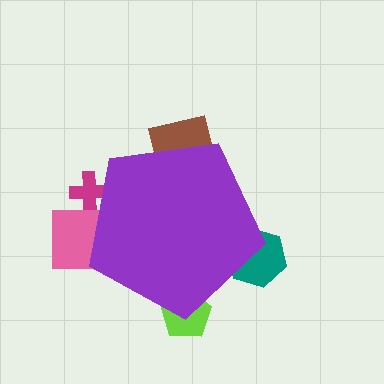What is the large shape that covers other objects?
A purple pentagon.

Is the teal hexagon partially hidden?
Yes, the teal hexagon is partially hidden behind the purple pentagon.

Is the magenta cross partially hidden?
Yes, the magenta cross is partially hidden behind the purple pentagon.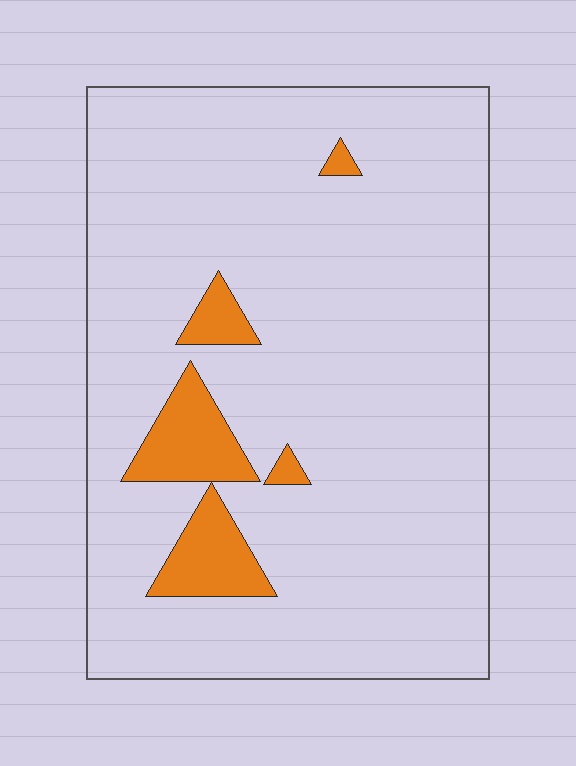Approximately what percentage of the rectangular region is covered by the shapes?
Approximately 10%.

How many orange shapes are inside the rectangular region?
5.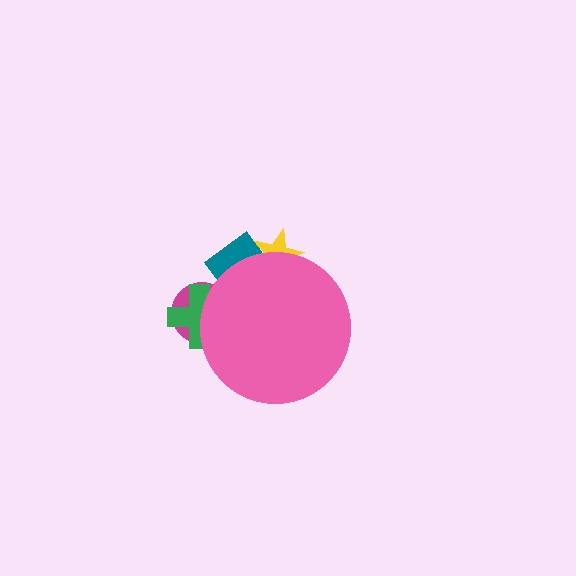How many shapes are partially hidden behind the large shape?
4 shapes are partially hidden.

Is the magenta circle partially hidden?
Yes, the magenta circle is partially hidden behind the pink circle.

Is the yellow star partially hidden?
Yes, the yellow star is partially hidden behind the pink circle.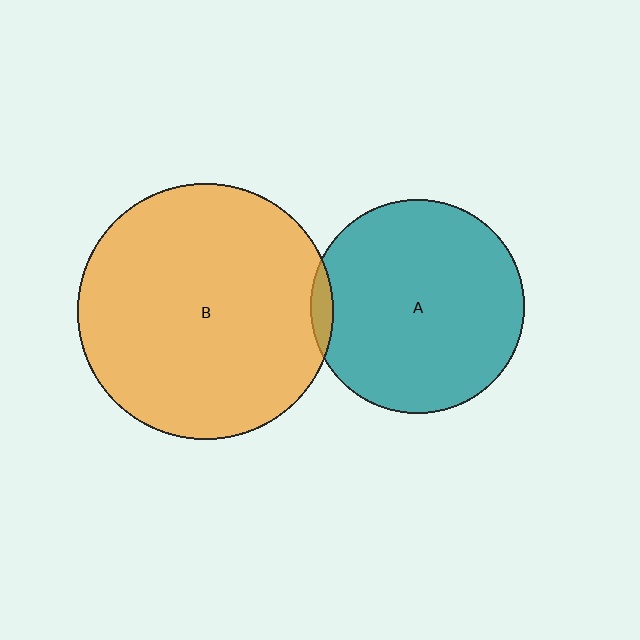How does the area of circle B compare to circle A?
Approximately 1.4 times.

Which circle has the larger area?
Circle B (orange).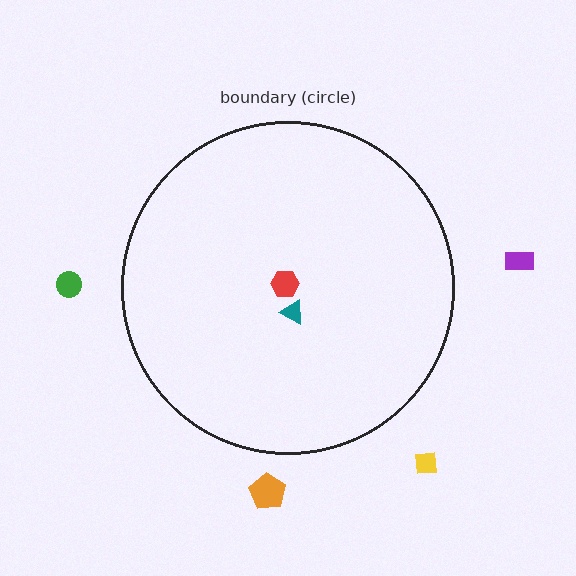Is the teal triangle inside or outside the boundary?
Inside.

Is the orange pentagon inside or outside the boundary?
Outside.